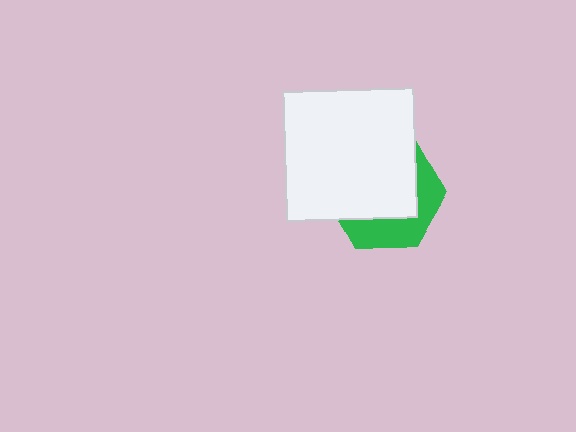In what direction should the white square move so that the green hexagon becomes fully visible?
The white square should move toward the upper-left. That is the shortest direction to clear the overlap and leave the green hexagon fully visible.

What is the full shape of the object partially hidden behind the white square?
The partially hidden object is a green hexagon.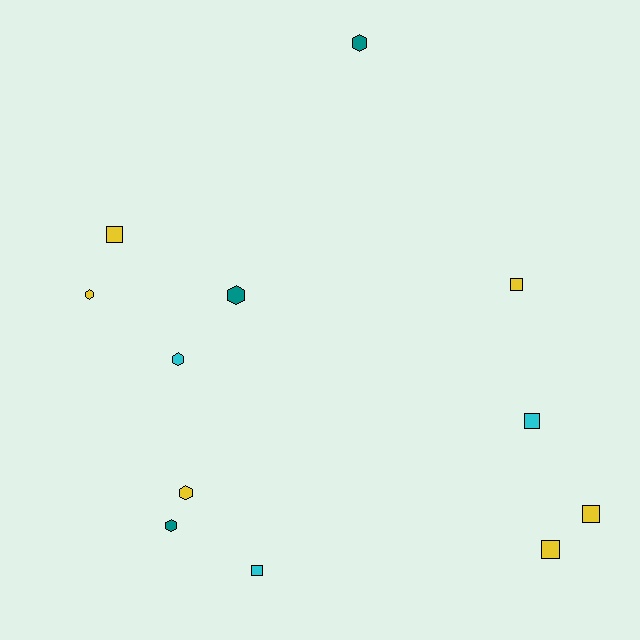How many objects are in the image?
There are 12 objects.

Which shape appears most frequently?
Square, with 6 objects.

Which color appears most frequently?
Yellow, with 6 objects.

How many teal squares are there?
There are no teal squares.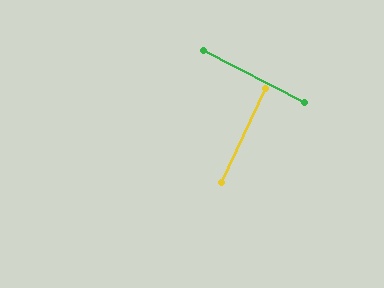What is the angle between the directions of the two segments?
Approximately 88 degrees.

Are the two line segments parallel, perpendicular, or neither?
Perpendicular — they meet at approximately 88°.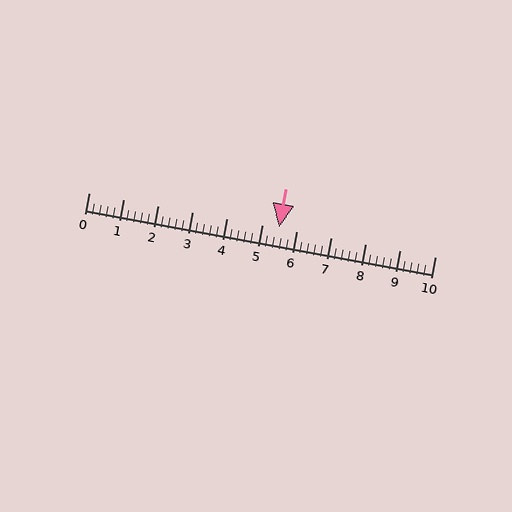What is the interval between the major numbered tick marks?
The major tick marks are spaced 1 units apart.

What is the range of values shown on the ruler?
The ruler shows values from 0 to 10.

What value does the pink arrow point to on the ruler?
The pink arrow points to approximately 5.5.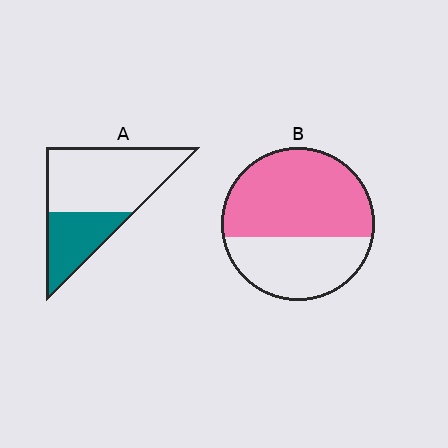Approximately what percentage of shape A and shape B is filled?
A is approximately 35% and B is approximately 60%.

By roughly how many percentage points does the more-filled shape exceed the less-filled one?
By roughly 25 percentage points (B over A).